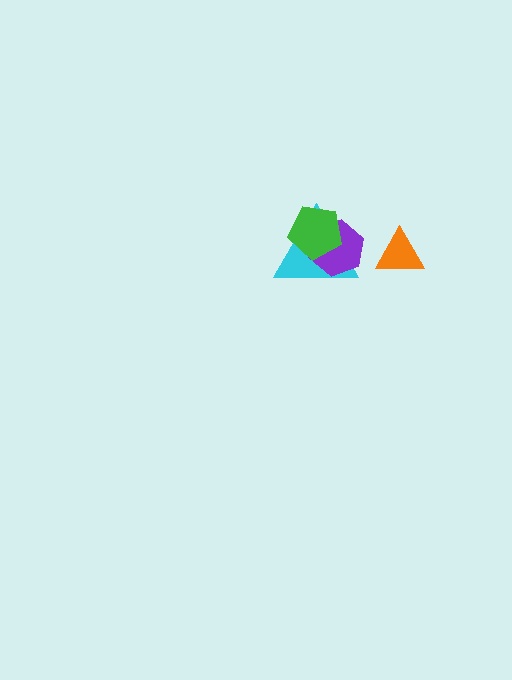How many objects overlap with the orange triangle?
0 objects overlap with the orange triangle.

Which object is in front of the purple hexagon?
The green pentagon is in front of the purple hexagon.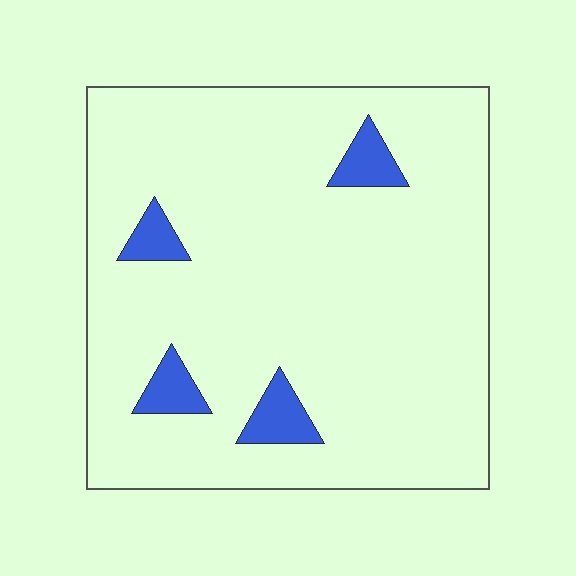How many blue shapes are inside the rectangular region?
4.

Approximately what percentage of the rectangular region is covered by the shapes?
Approximately 5%.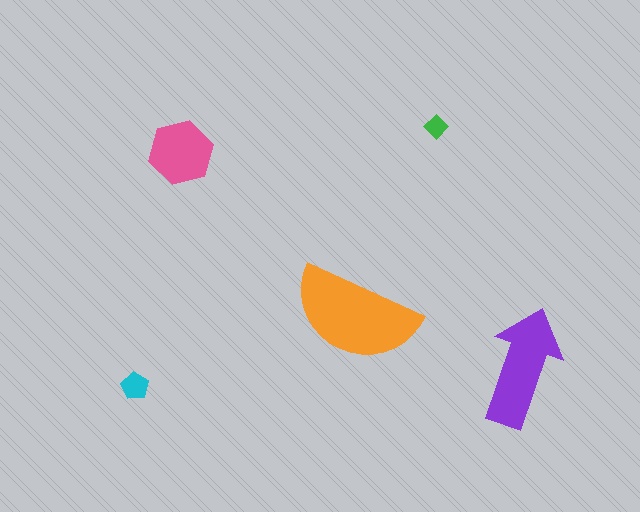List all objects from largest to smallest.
The orange semicircle, the purple arrow, the pink hexagon, the cyan pentagon, the green diamond.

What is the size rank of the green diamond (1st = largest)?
5th.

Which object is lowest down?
The cyan pentagon is bottommost.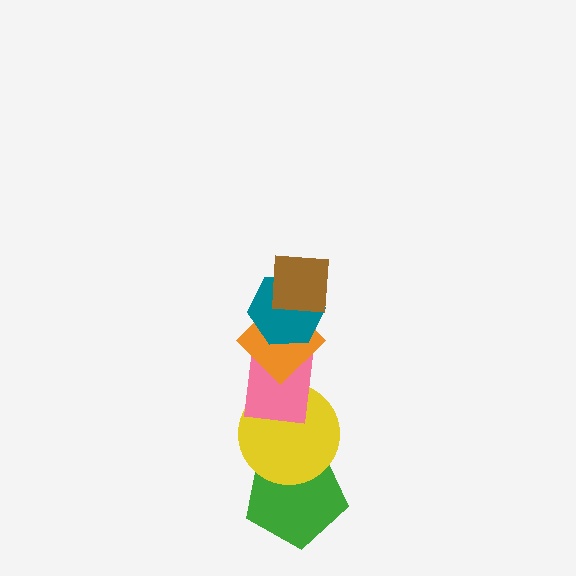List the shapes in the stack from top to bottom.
From top to bottom: the brown square, the teal hexagon, the orange diamond, the pink rectangle, the yellow circle, the green pentagon.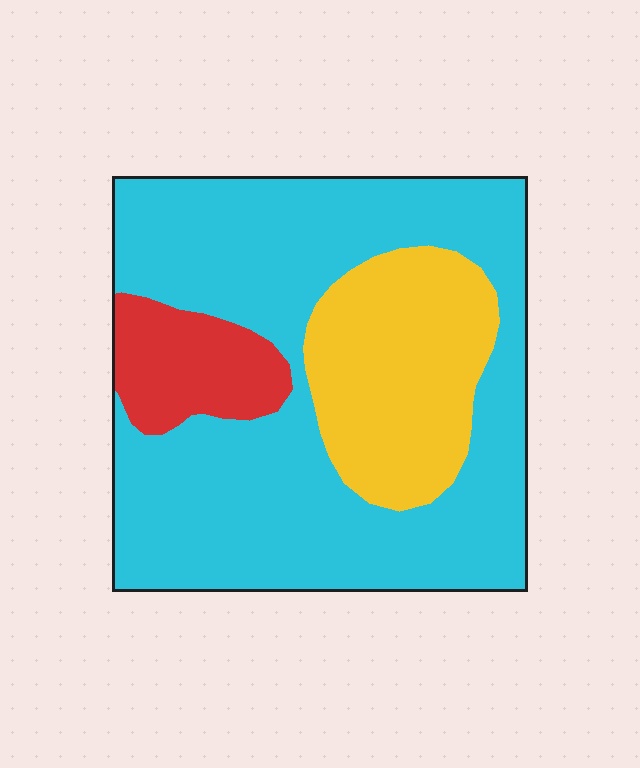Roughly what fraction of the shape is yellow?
Yellow covers about 25% of the shape.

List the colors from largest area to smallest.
From largest to smallest: cyan, yellow, red.